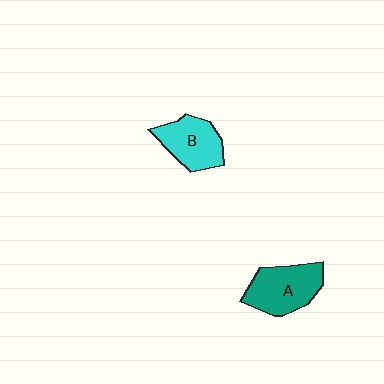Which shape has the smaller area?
Shape B (cyan).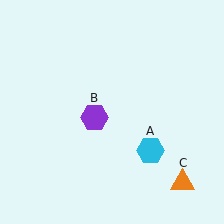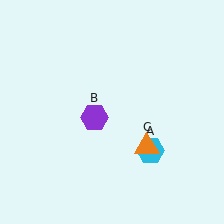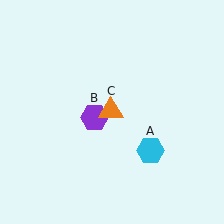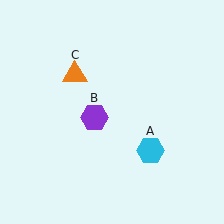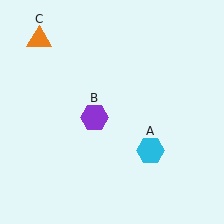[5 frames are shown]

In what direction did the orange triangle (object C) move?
The orange triangle (object C) moved up and to the left.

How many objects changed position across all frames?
1 object changed position: orange triangle (object C).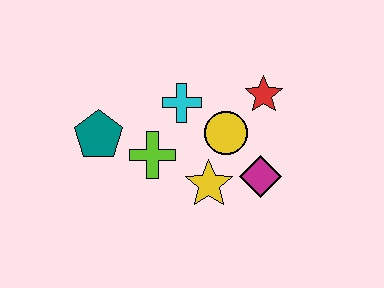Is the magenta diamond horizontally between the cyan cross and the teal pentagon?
No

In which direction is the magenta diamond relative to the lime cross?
The magenta diamond is to the right of the lime cross.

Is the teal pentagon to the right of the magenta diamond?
No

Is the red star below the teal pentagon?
No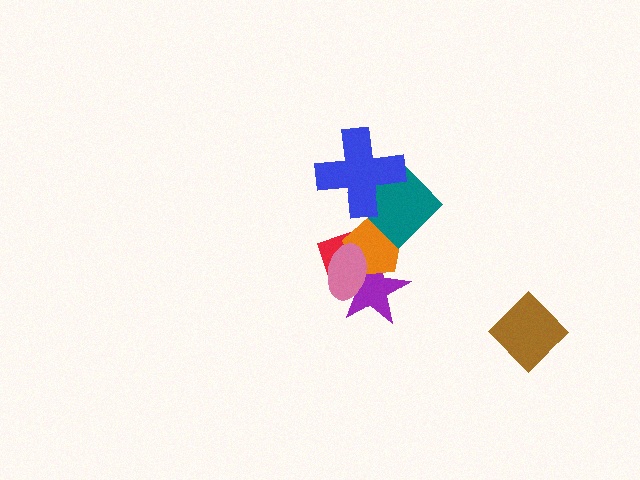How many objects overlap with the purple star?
3 objects overlap with the purple star.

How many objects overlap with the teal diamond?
2 objects overlap with the teal diamond.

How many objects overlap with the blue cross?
1 object overlaps with the blue cross.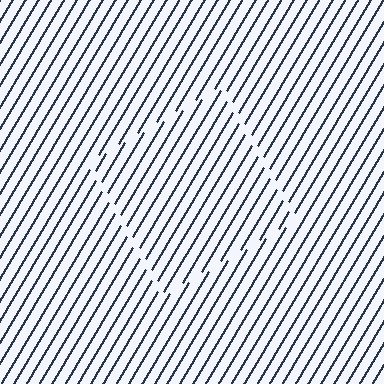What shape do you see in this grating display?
An illusory square. The interior of the shape contains the same grating, shifted by half a period — the contour is defined by the phase discontinuity where line-ends from the inner and outer gratings abut.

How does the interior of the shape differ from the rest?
The interior of the shape contains the same grating, shifted by half a period — the contour is defined by the phase discontinuity where line-ends from the inner and outer gratings abut.